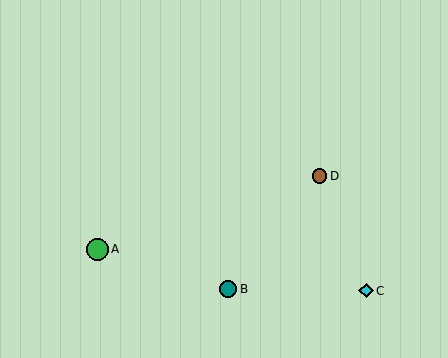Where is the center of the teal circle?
The center of the teal circle is at (228, 289).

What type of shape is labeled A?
Shape A is a green circle.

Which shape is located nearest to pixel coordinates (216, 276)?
The teal circle (labeled B) at (228, 289) is nearest to that location.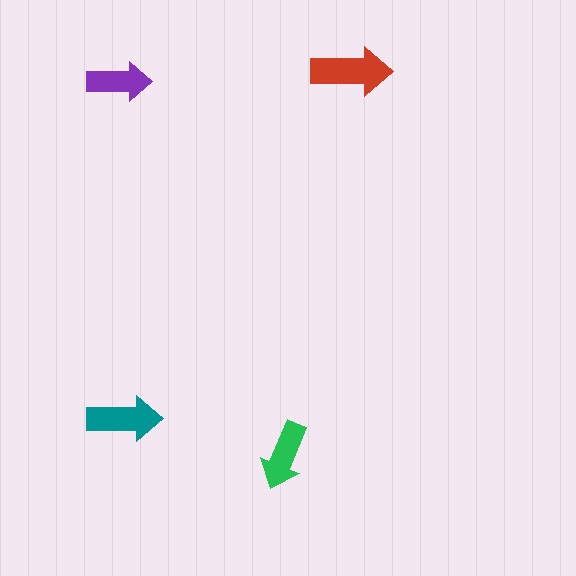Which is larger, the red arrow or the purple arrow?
The red one.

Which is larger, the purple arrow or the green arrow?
The green one.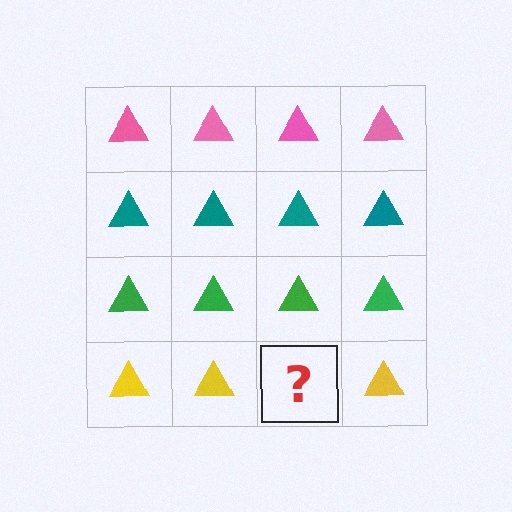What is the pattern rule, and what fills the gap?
The rule is that each row has a consistent color. The gap should be filled with a yellow triangle.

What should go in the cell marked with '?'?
The missing cell should contain a yellow triangle.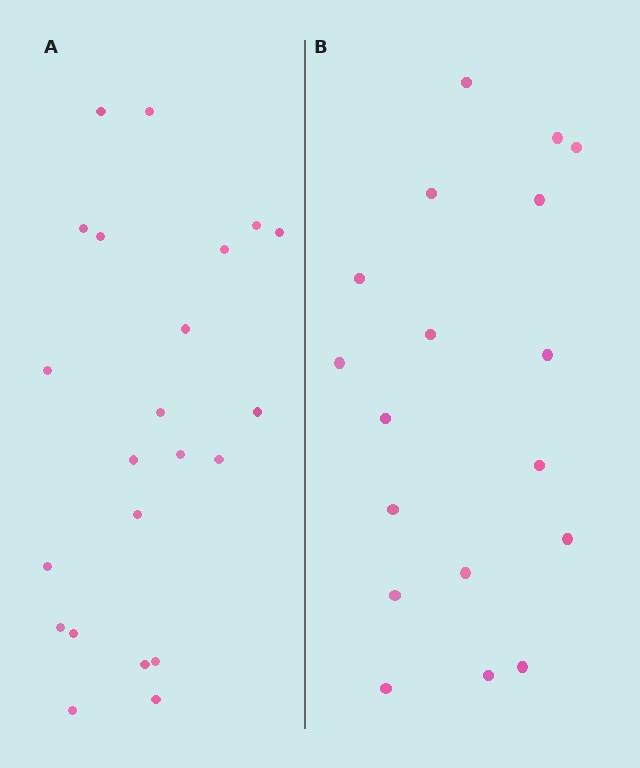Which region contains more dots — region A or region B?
Region A (the left region) has more dots.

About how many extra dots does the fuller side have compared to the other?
Region A has about 4 more dots than region B.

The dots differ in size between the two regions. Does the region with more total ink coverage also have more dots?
No. Region B has more total ink coverage because its dots are larger, but region A actually contains more individual dots. Total area can be misleading — the number of items is what matters here.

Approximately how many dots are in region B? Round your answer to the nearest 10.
About 20 dots. (The exact count is 18, which rounds to 20.)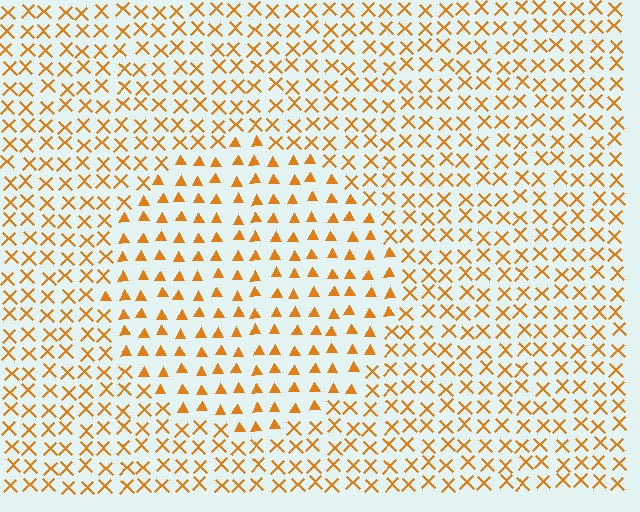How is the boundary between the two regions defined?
The boundary is defined by a change in element shape: triangles inside vs. X marks outside. All elements share the same color and spacing.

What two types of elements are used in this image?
The image uses triangles inside the circle region and X marks outside it.